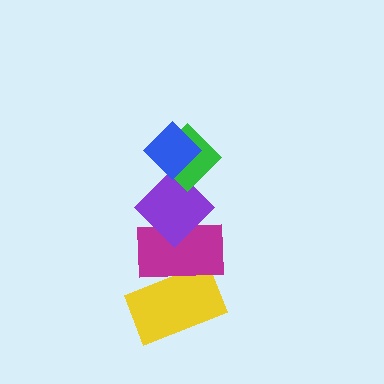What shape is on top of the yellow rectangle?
The magenta rectangle is on top of the yellow rectangle.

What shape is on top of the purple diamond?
The green diamond is on top of the purple diamond.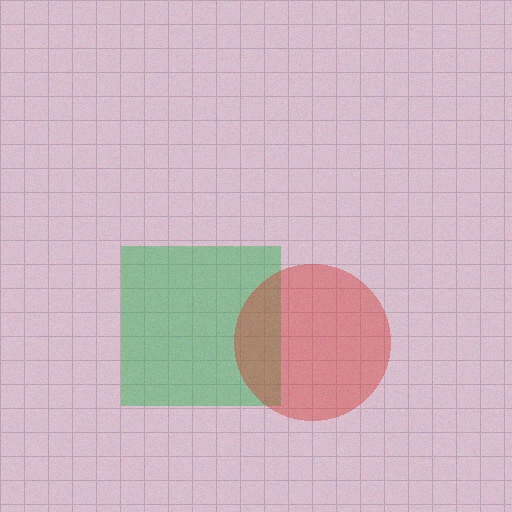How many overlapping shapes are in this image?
There are 2 overlapping shapes in the image.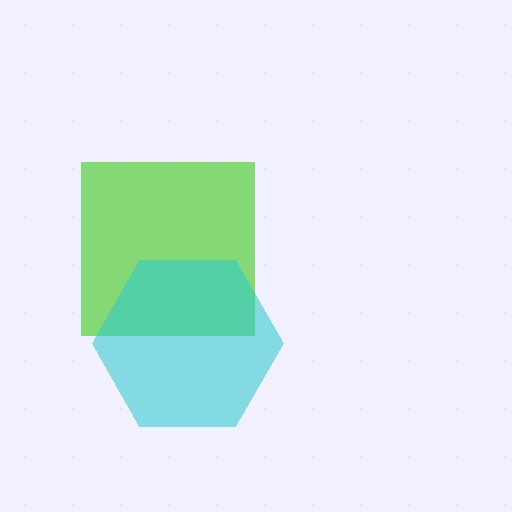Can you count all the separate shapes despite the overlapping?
Yes, there are 2 separate shapes.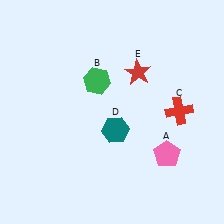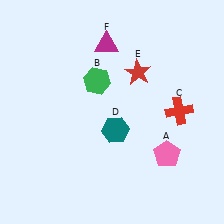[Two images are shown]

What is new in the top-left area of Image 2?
A magenta triangle (F) was added in the top-left area of Image 2.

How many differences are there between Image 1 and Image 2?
There is 1 difference between the two images.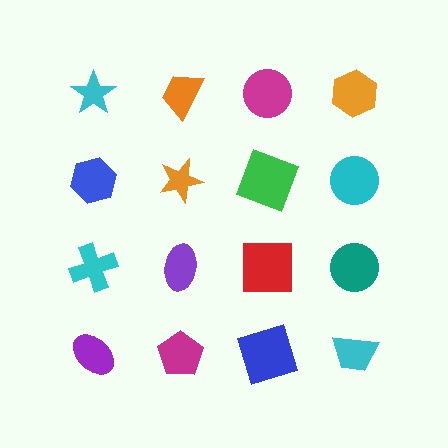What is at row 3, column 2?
A purple ellipse.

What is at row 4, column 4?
A cyan trapezoid.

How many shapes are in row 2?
4 shapes.